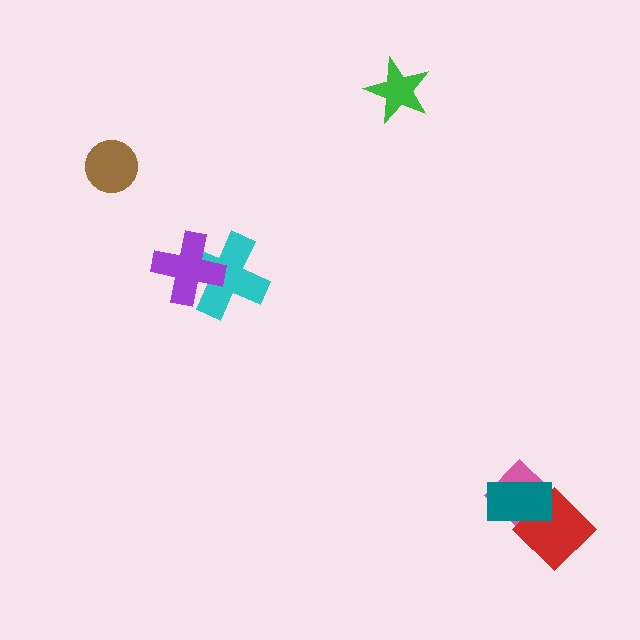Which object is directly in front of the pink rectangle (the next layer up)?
The red diamond is directly in front of the pink rectangle.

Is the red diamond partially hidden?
Yes, it is partially covered by another shape.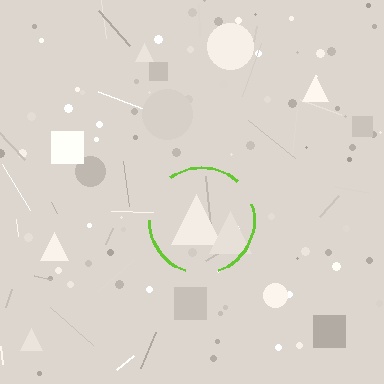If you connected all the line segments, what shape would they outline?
They would outline a circle.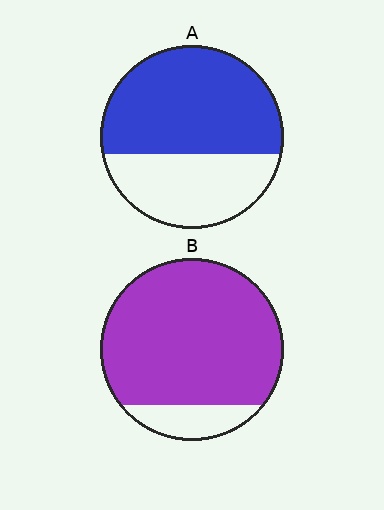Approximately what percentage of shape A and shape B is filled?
A is approximately 60% and B is approximately 85%.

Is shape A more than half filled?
Yes.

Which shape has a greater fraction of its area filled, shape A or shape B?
Shape B.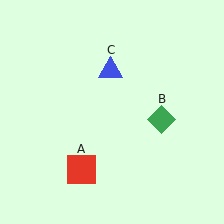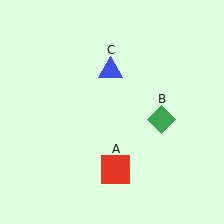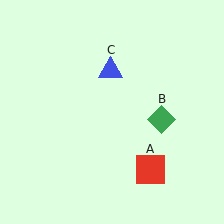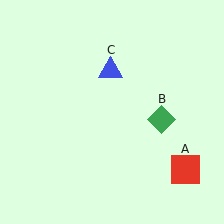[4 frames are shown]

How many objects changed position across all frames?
1 object changed position: red square (object A).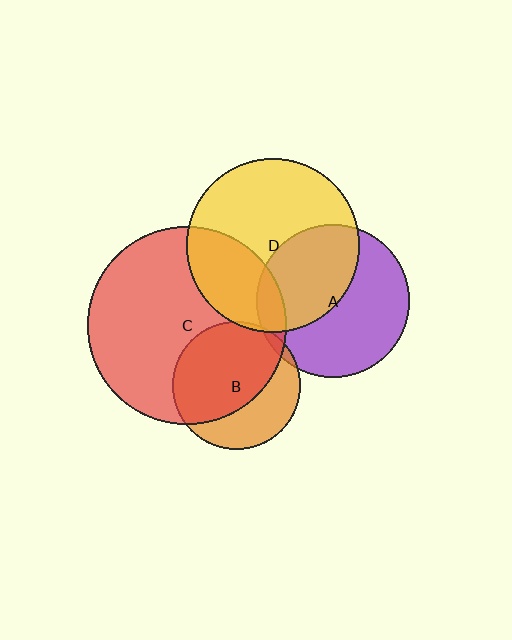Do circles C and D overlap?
Yes.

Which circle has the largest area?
Circle C (red).